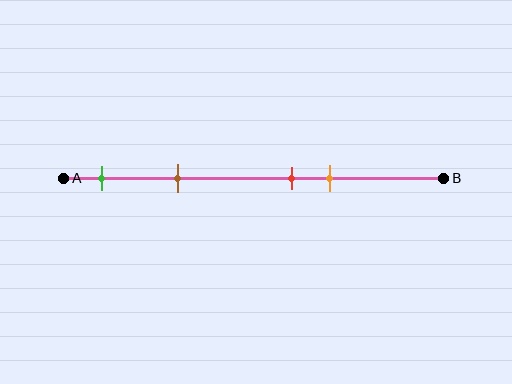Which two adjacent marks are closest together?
The red and orange marks are the closest adjacent pair.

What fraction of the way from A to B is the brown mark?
The brown mark is approximately 30% (0.3) of the way from A to B.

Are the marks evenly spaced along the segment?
No, the marks are not evenly spaced.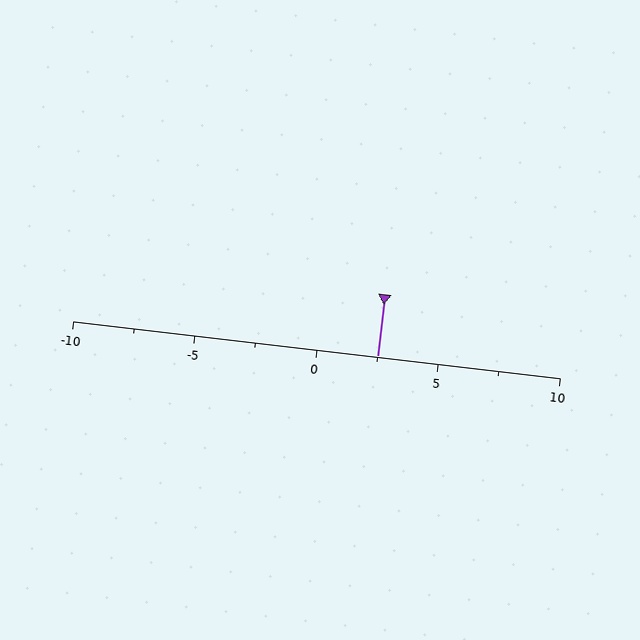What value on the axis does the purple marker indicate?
The marker indicates approximately 2.5.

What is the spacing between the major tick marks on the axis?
The major ticks are spaced 5 apart.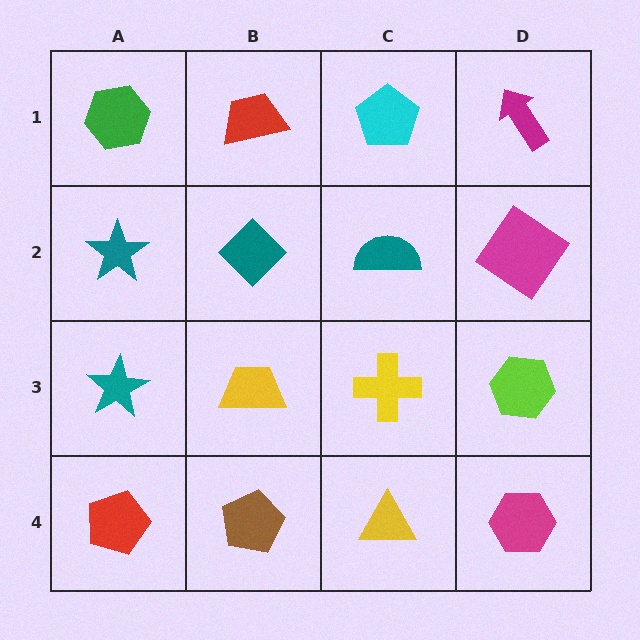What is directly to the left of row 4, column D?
A yellow triangle.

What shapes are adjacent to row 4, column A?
A teal star (row 3, column A), a brown pentagon (row 4, column B).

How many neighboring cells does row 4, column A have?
2.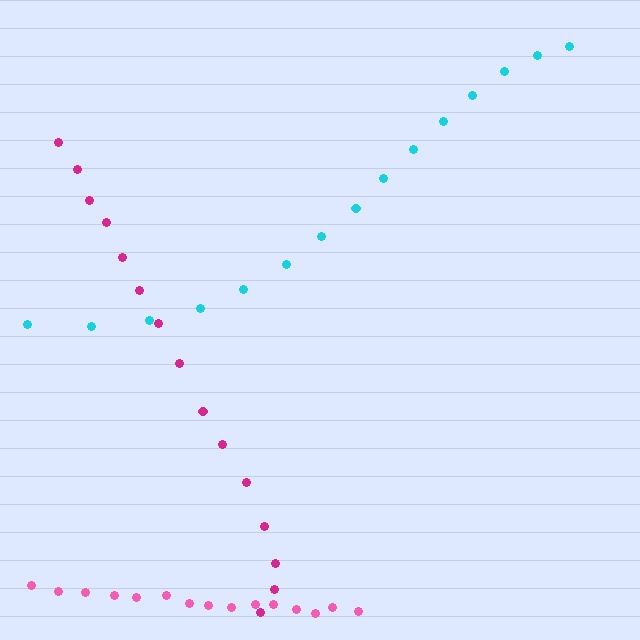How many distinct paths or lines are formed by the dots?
There are 3 distinct paths.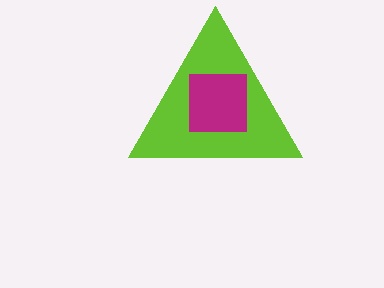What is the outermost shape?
The lime triangle.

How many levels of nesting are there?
2.